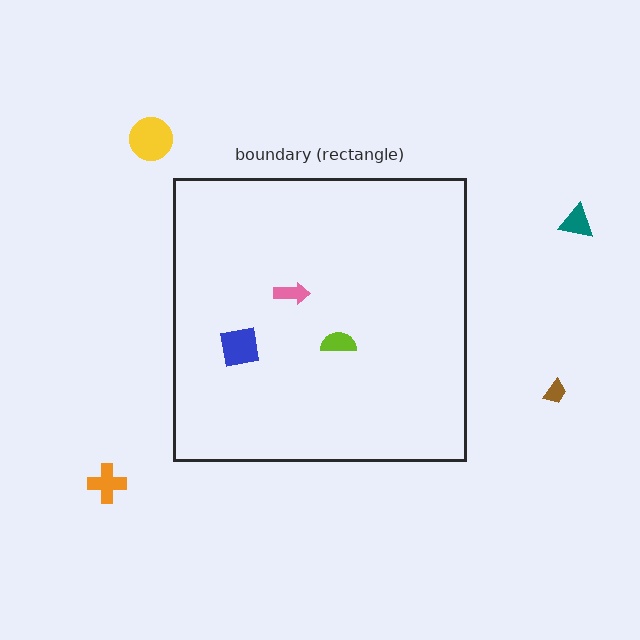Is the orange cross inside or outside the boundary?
Outside.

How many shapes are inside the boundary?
3 inside, 4 outside.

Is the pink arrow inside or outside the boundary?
Inside.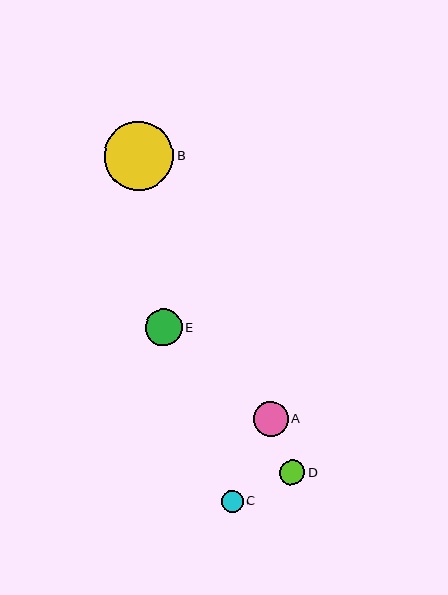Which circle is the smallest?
Circle C is the smallest with a size of approximately 22 pixels.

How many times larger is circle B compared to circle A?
Circle B is approximately 2.0 times the size of circle A.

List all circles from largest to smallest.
From largest to smallest: B, E, A, D, C.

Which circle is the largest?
Circle B is the largest with a size of approximately 69 pixels.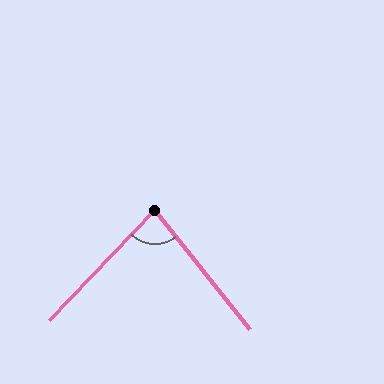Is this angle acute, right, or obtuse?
It is acute.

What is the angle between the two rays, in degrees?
Approximately 82 degrees.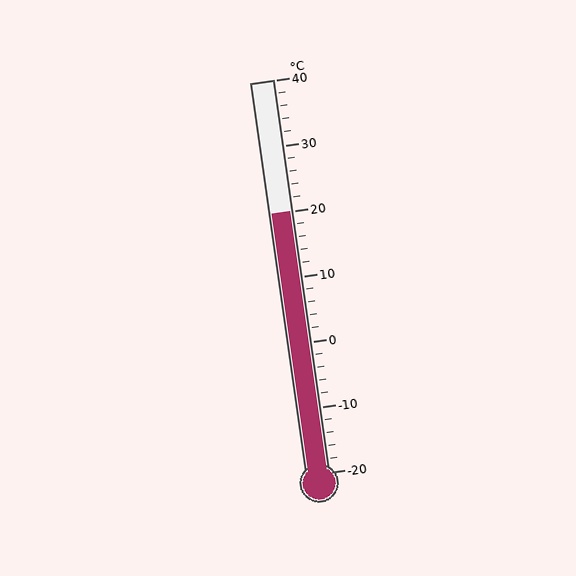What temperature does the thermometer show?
The thermometer shows approximately 20°C.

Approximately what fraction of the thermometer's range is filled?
The thermometer is filled to approximately 65% of its range.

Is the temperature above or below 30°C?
The temperature is below 30°C.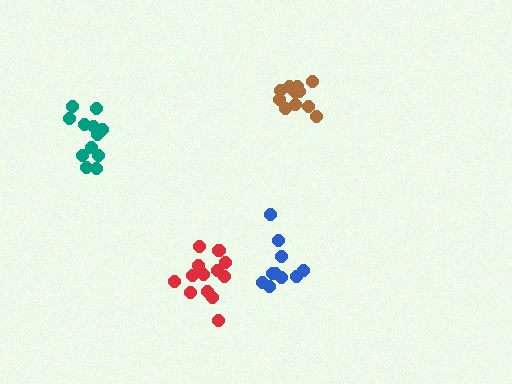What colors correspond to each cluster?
The clusters are colored: brown, blue, red, teal.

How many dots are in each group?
Group 1: 11 dots, Group 2: 10 dots, Group 3: 13 dots, Group 4: 12 dots (46 total).